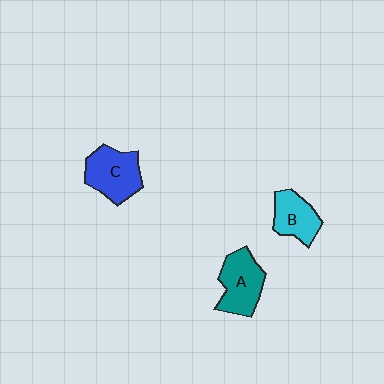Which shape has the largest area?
Shape C (blue).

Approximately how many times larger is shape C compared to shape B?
Approximately 1.3 times.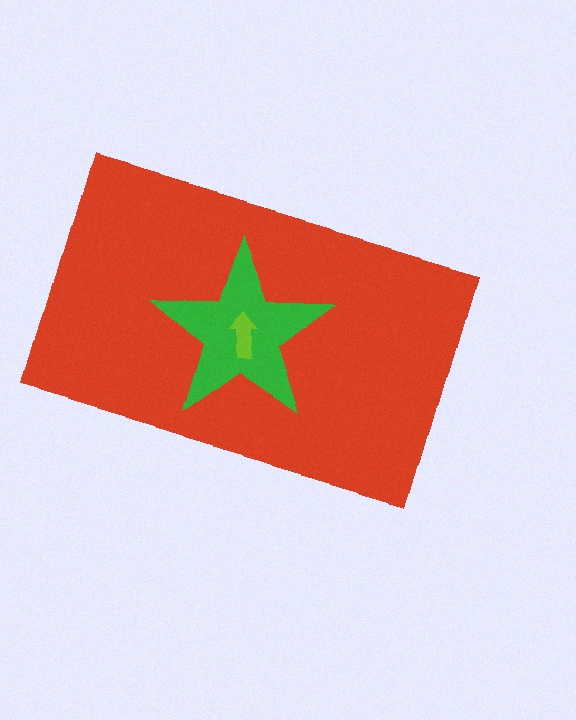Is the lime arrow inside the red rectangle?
Yes.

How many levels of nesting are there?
3.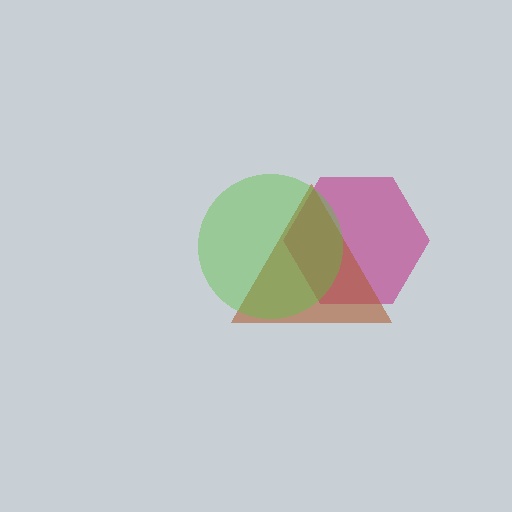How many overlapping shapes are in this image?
There are 3 overlapping shapes in the image.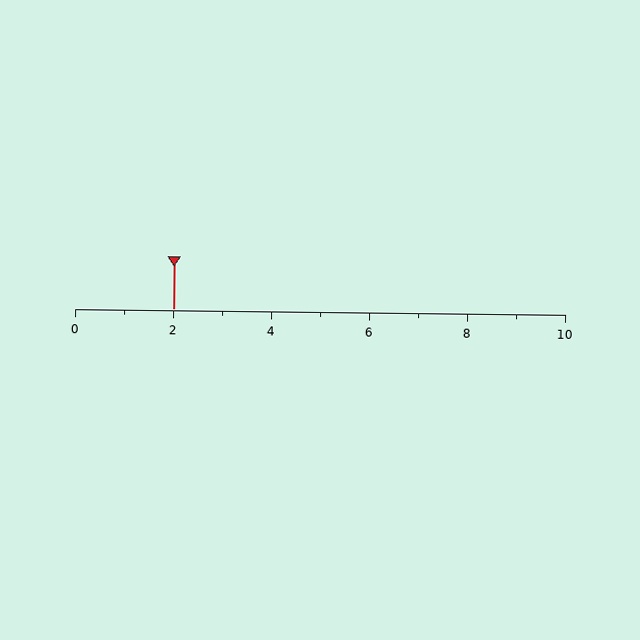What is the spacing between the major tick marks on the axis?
The major ticks are spaced 2 apart.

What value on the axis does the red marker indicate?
The marker indicates approximately 2.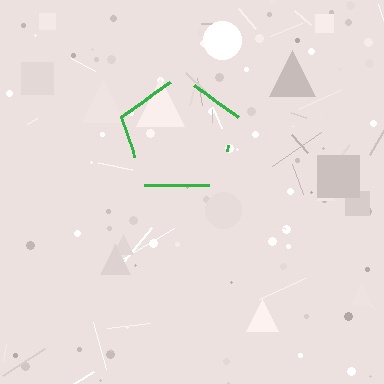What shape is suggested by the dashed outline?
The dashed outline suggests a pentagon.